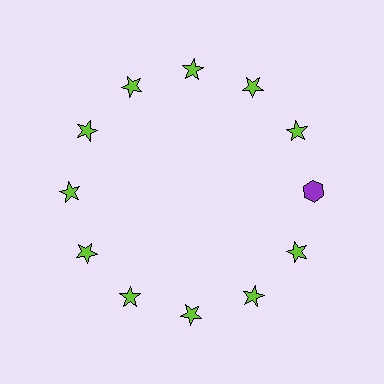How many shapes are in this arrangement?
There are 12 shapes arranged in a ring pattern.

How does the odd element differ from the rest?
It differs in both color (purple instead of lime) and shape (hexagon instead of star).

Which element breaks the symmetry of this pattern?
The purple hexagon at roughly the 3 o'clock position breaks the symmetry. All other shapes are lime stars.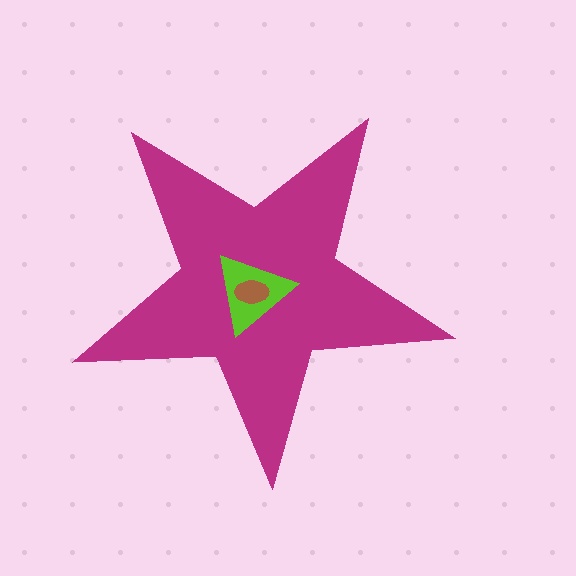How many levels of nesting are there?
3.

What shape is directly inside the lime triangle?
The brown ellipse.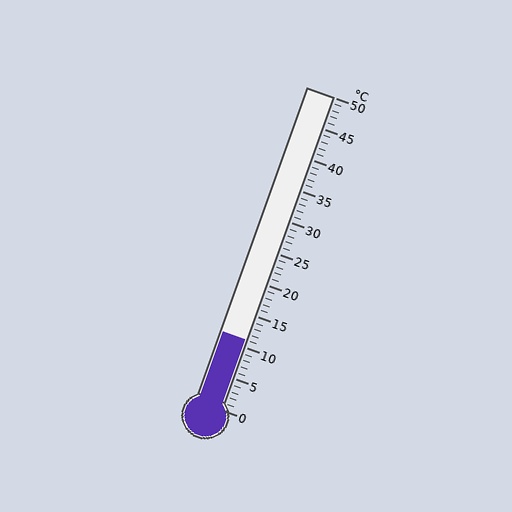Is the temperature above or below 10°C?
The temperature is above 10°C.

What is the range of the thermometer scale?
The thermometer scale ranges from 0°C to 50°C.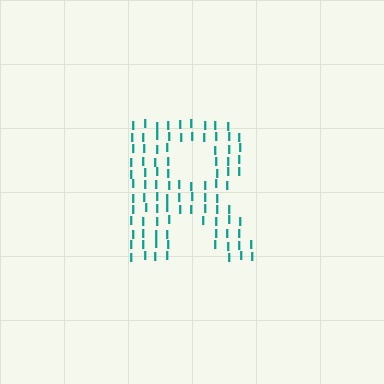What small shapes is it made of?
It is made of small letter I's.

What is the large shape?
The large shape is the letter R.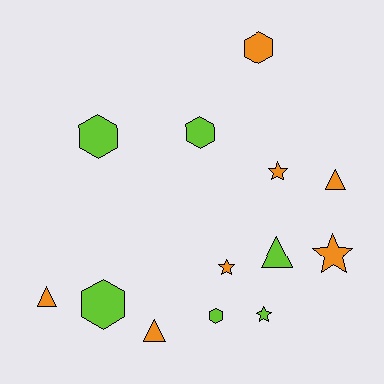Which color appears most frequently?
Orange, with 7 objects.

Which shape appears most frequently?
Hexagon, with 5 objects.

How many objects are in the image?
There are 13 objects.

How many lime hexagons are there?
There are 4 lime hexagons.